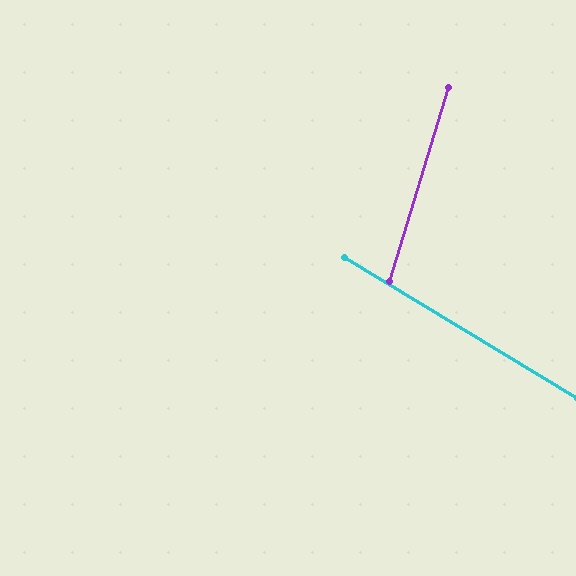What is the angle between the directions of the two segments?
Approximately 76 degrees.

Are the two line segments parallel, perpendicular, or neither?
Neither parallel nor perpendicular — they differ by about 76°.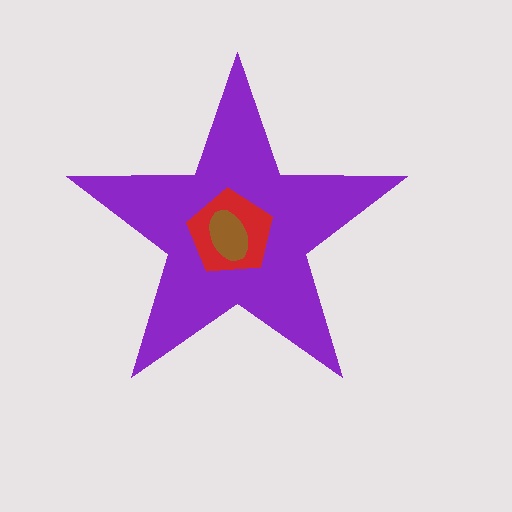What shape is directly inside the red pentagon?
The brown ellipse.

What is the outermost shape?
The purple star.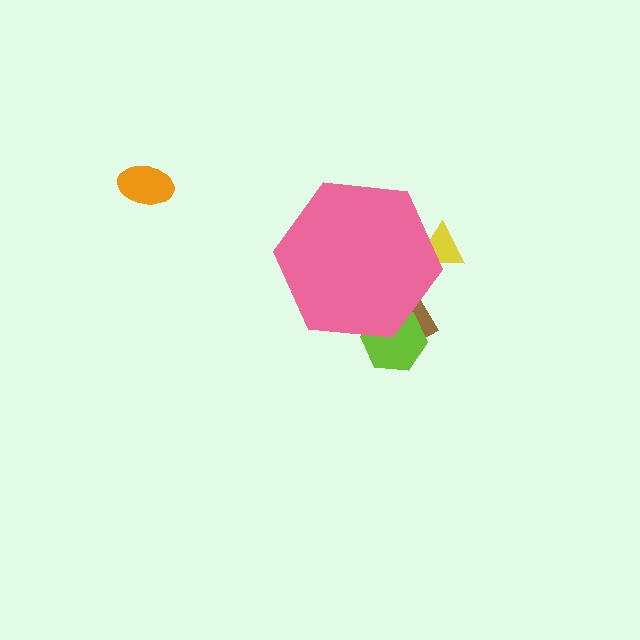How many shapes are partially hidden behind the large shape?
3 shapes are partially hidden.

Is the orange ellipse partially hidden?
No, the orange ellipse is fully visible.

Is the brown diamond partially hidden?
Yes, the brown diamond is partially hidden behind the pink hexagon.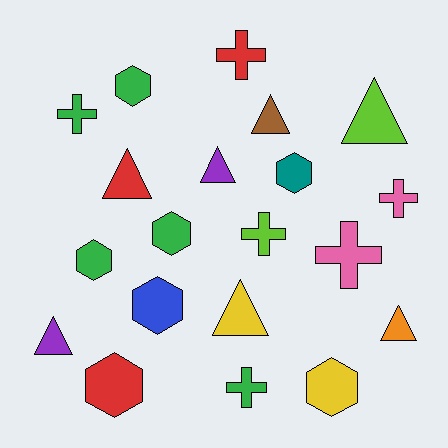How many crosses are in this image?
There are 6 crosses.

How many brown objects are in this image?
There is 1 brown object.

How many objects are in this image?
There are 20 objects.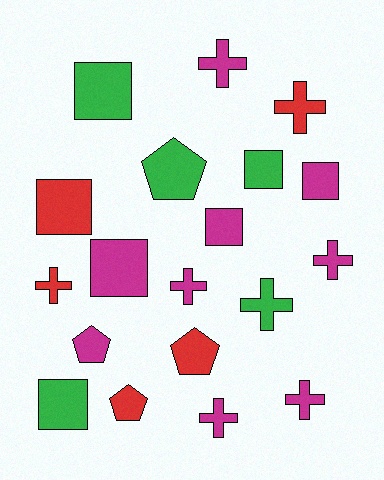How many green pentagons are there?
There is 1 green pentagon.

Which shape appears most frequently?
Cross, with 8 objects.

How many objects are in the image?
There are 19 objects.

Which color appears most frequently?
Magenta, with 9 objects.